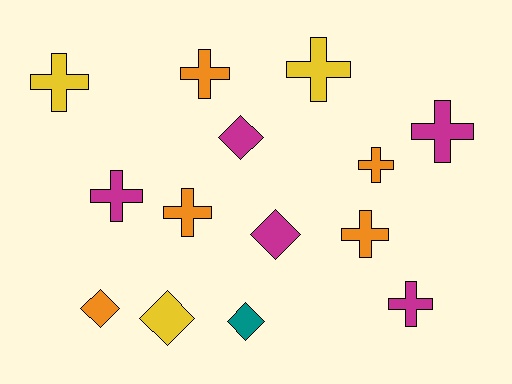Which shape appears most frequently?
Cross, with 9 objects.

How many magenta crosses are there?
There are 3 magenta crosses.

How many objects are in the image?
There are 14 objects.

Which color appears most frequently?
Magenta, with 5 objects.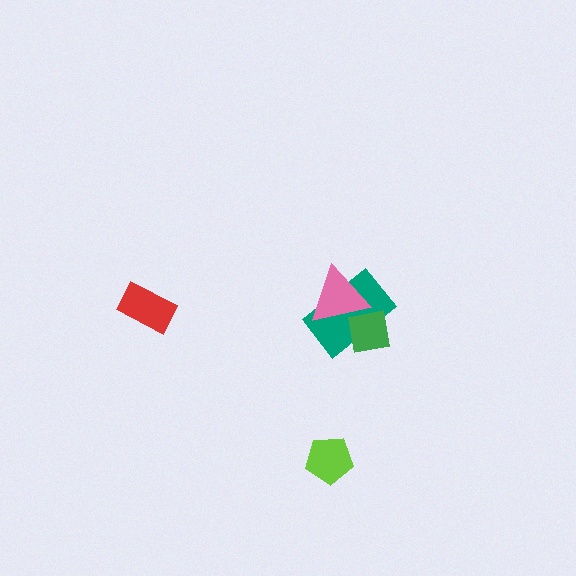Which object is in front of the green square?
The pink triangle is in front of the green square.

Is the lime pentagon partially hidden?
No, no other shape covers it.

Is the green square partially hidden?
Yes, it is partially covered by another shape.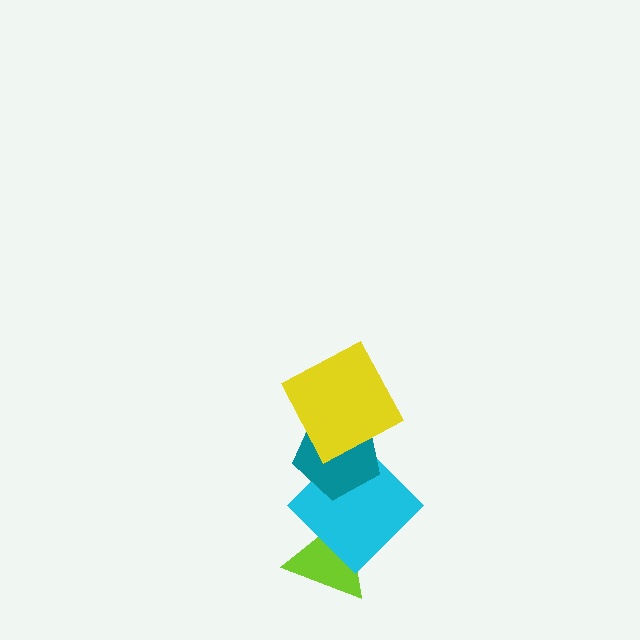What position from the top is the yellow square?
The yellow square is 1st from the top.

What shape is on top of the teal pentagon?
The yellow square is on top of the teal pentagon.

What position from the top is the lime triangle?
The lime triangle is 4th from the top.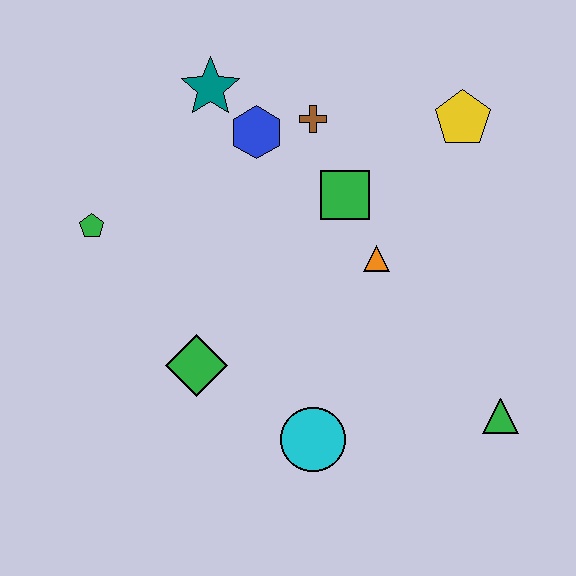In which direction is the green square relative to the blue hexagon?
The green square is to the right of the blue hexagon.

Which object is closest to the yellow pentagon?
The green square is closest to the yellow pentagon.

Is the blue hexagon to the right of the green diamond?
Yes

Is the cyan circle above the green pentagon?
No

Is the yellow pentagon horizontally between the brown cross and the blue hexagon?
No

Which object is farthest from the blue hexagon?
The green triangle is farthest from the blue hexagon.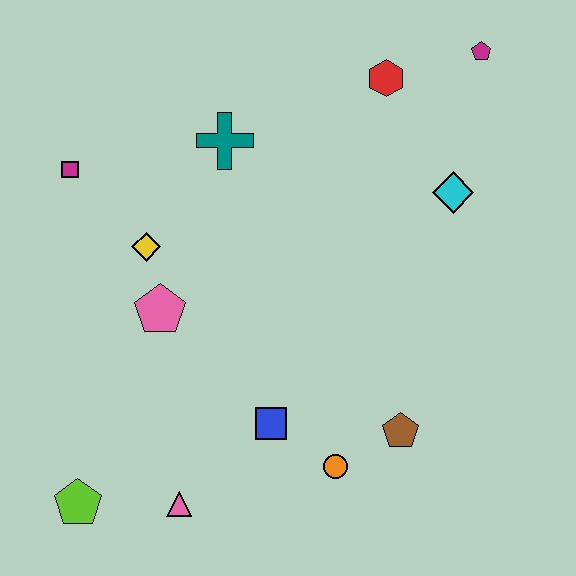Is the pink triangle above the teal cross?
No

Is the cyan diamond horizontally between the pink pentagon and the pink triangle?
No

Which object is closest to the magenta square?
The yellow diamond is closest to the magenta square.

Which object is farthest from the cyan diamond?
The lime pentagon is farthest from the cyan diamond.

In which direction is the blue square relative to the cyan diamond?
The blue square is below the cyan diamond.